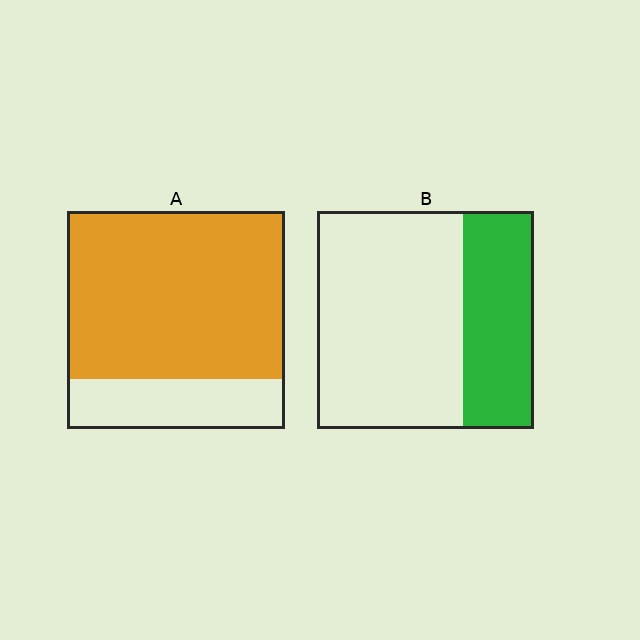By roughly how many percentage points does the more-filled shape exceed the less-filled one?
By roughly 45 percentage points (A over B).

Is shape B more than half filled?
No.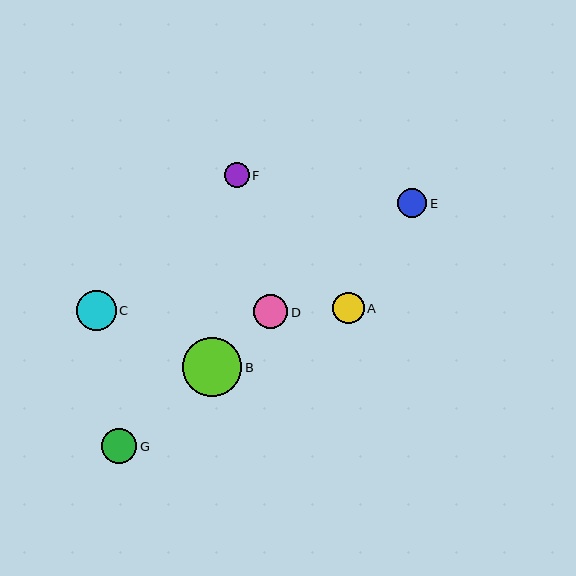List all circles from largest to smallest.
From largest to smallest: B, C, G, D, A, E, F.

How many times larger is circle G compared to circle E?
Circle G is approximately 1.2 times the size of circle E.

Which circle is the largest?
Circle B is the largest with a size of approximately 60 pixels.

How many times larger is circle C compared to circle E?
Circle C is approximately 1.4 times the size of circle E.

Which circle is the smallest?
Circle F is the smallest with a size of approximately 25 pixels.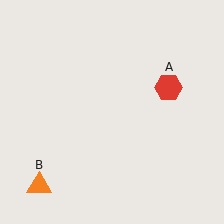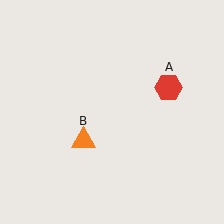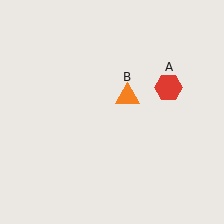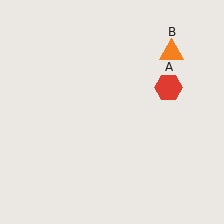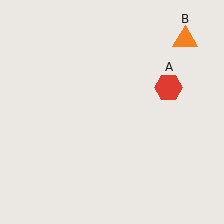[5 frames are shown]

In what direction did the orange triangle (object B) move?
The orange triangle (object B) moved up and to the right.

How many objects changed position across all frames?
1 object changed position: orange triangle (object B).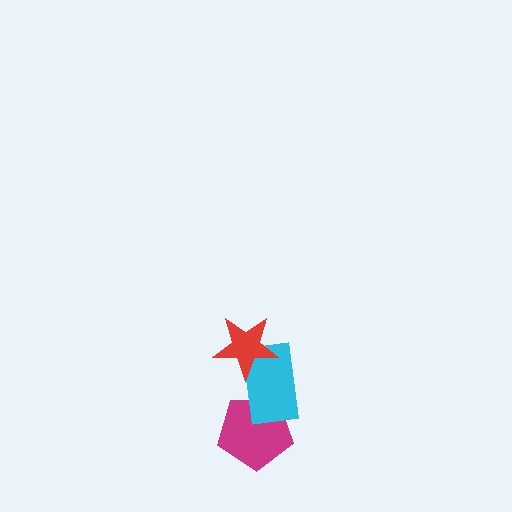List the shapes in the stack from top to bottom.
From top to bottom: the red star, the cyan rectangle, the magenta pentagon.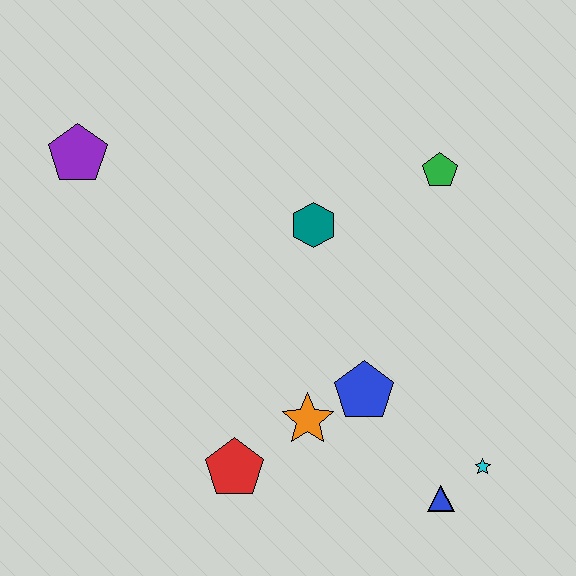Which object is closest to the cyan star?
The blue triangle is closest to the cyan star.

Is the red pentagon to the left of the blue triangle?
Yes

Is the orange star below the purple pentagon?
Yes